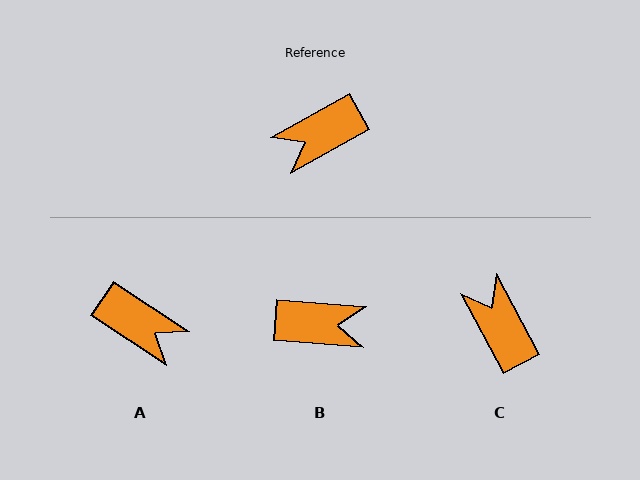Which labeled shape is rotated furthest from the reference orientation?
B, about 147 degrees away.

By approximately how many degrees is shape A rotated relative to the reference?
Approximately 118 degrees counter-clockwise.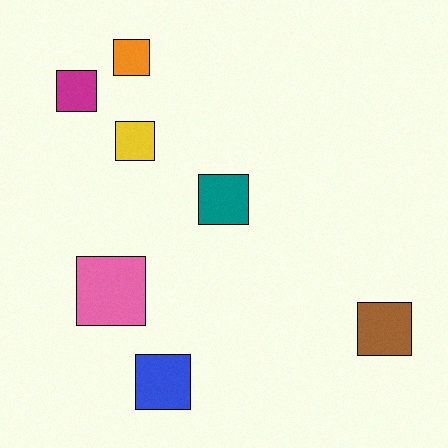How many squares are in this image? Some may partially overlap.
There are 7 squares.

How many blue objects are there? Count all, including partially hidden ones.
There is 1 blue object.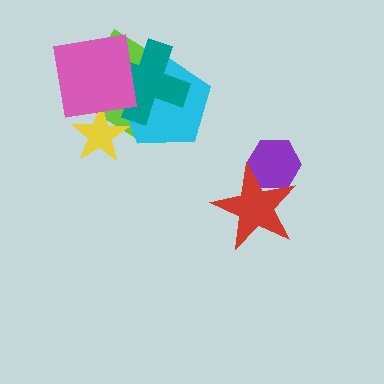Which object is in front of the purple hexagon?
The red star is in front of the purple hexagon.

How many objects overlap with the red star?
1 object overlaps with the red star.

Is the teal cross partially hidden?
Yes, it is partially covered by another shape.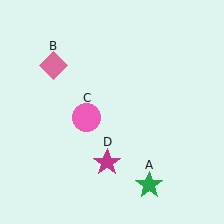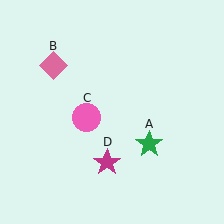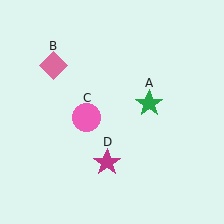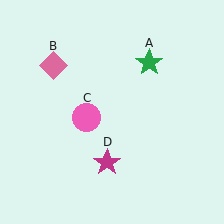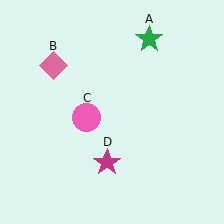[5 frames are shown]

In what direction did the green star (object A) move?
The green star (object A) moved up.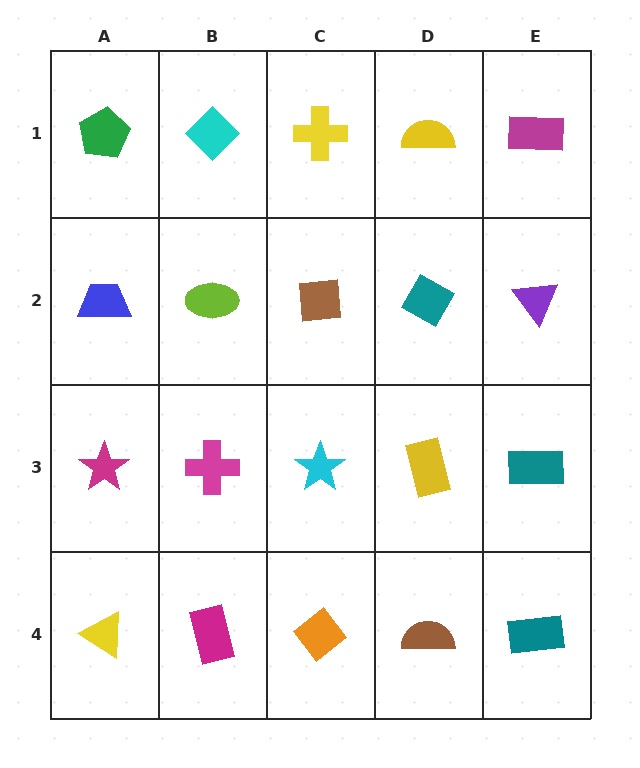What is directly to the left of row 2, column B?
A blue trapezoid.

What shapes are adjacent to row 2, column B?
A cyan diamond (row 1, column B), a magenta cross (row 3, column B), a blue trapezoid (row 2, column A), a brown square (row 2, column C).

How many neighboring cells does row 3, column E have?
3.